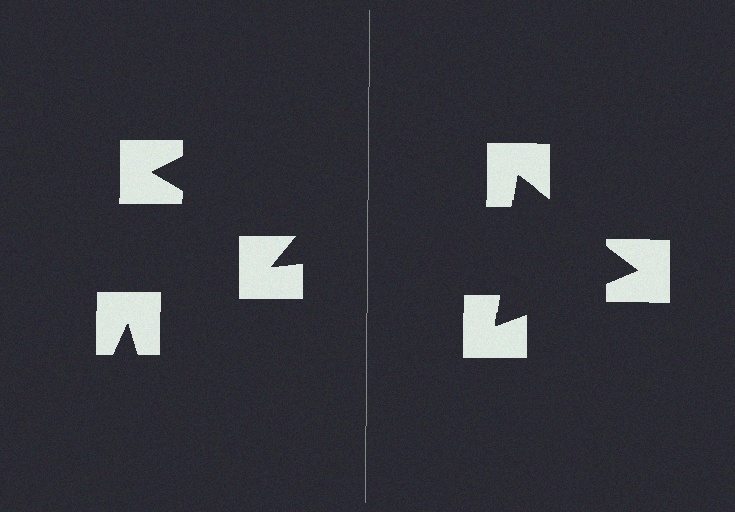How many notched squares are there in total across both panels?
6 — 3 on each side.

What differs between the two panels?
The notched squares are positioned identically on both sides; only the wedge orientations differ. On the right they align to a triangle; on the left they are misaligned.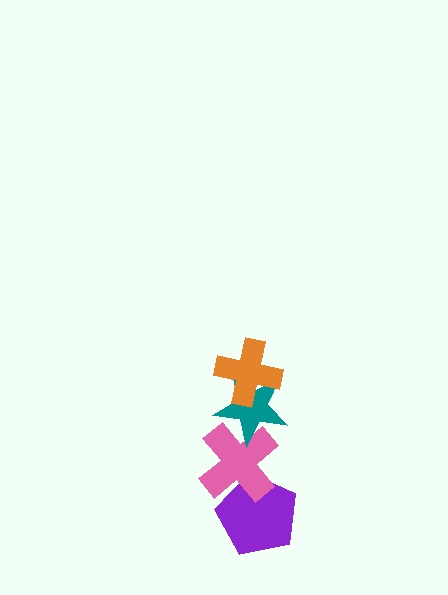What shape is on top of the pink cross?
The teal star is on top of the pink cross.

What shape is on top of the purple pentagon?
The pink cross is on top of the purple pentagon.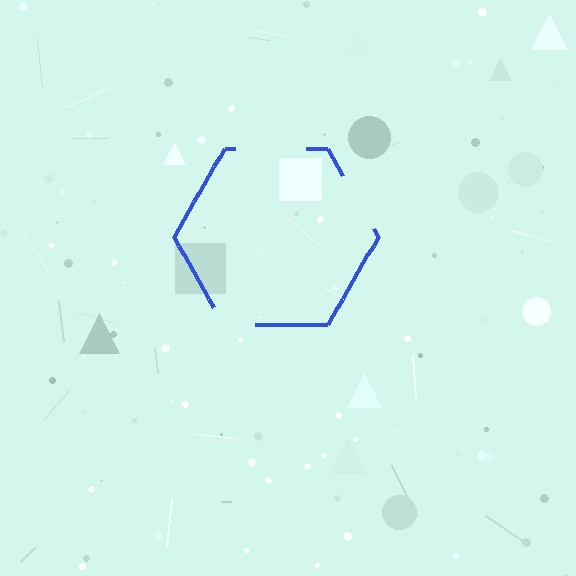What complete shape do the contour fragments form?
The contour fragments form a hexagon.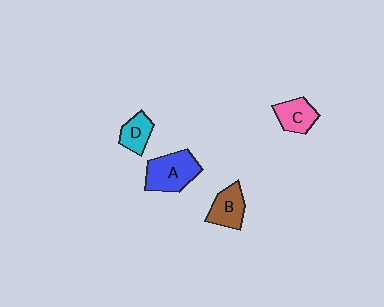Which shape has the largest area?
Shape A (blue).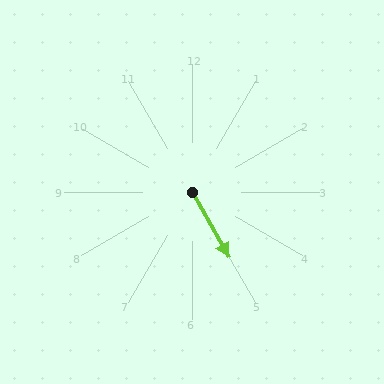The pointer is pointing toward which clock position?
Roughly 5 o'clock.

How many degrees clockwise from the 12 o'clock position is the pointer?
Approximately 151 degrees.